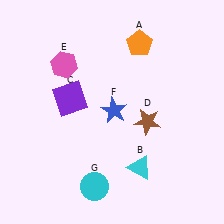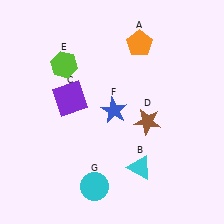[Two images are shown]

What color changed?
The hexagon (E) changed from pink in Image 1 to lime in Image 2.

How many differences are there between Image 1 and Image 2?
There is 1 difference between the two images.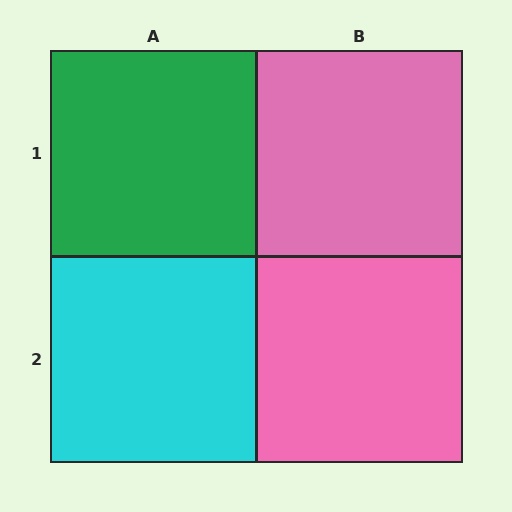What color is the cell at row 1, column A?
Green.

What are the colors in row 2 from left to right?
Cyan, pink.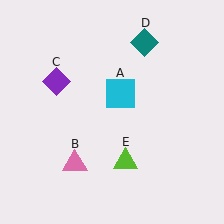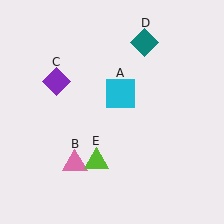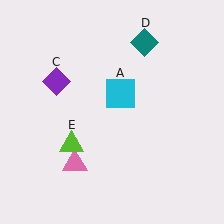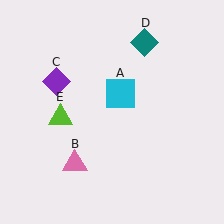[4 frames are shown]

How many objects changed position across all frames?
1 object changed position: lime triangle (object E).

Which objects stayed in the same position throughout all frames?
Cyan square (object A) and pink triangle (object B) and purple diamond (object C) and teal diamond (object D) remained stationary.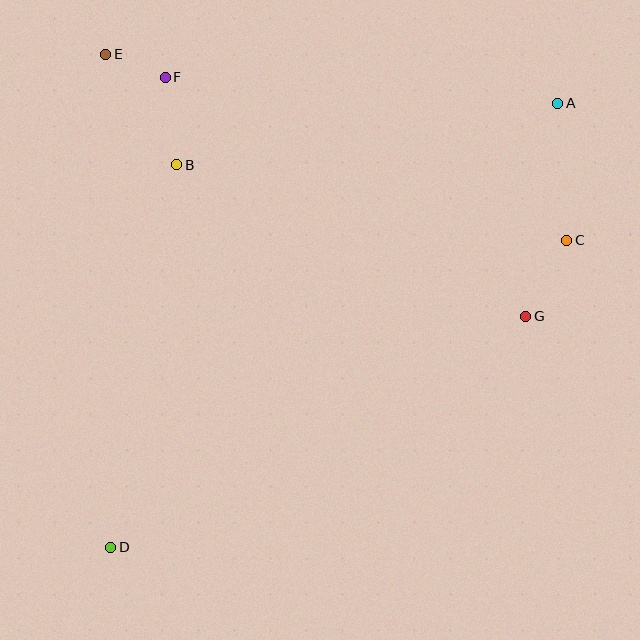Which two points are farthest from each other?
Points A and D are farthest from each other.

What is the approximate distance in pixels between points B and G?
The distance between B and G is approximately 380 pixels.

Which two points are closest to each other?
Points E and F are closest to each other.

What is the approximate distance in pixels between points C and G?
The distance between C and G is approximately 87 pixels.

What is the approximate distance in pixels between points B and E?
The distance between B and E is approximately 132 pixels.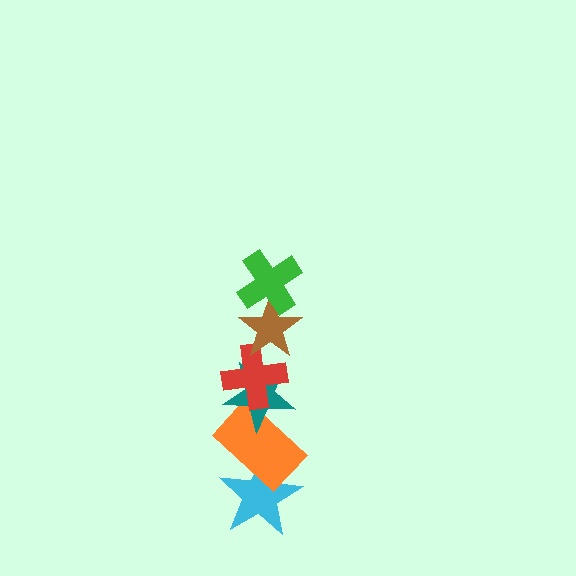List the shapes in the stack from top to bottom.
From top to bottom: the green cross, the brown star, the red cross, the teal star, the orange rectangle, the cyan star.